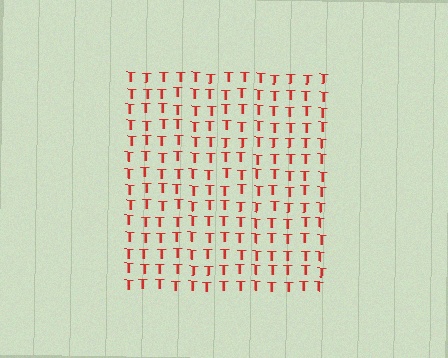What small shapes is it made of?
It is made of small letter T's.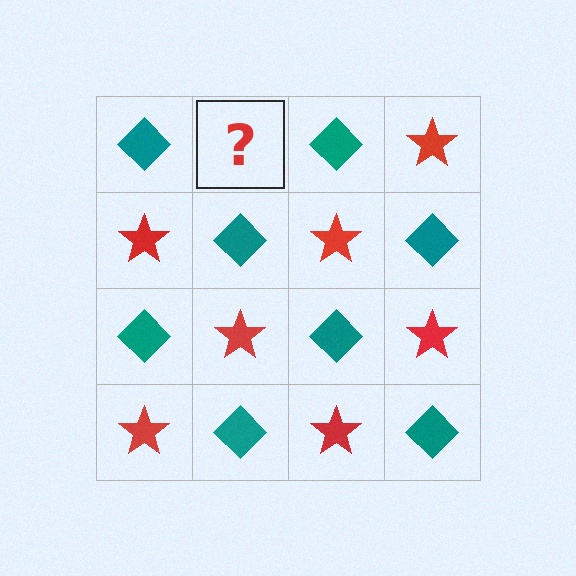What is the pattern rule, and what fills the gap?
The rule is that it alternates teal diamond and red star in a checkerboard pattern. The gap should be filled with a red star.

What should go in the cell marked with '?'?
The missing cell should contain a red star.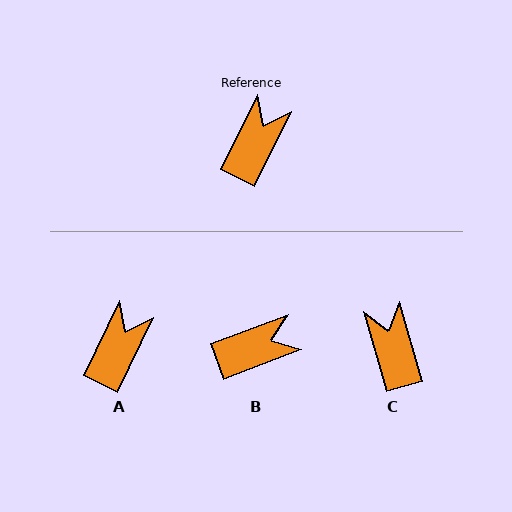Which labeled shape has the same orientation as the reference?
A.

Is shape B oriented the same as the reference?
No, it is off by about 43 degrees.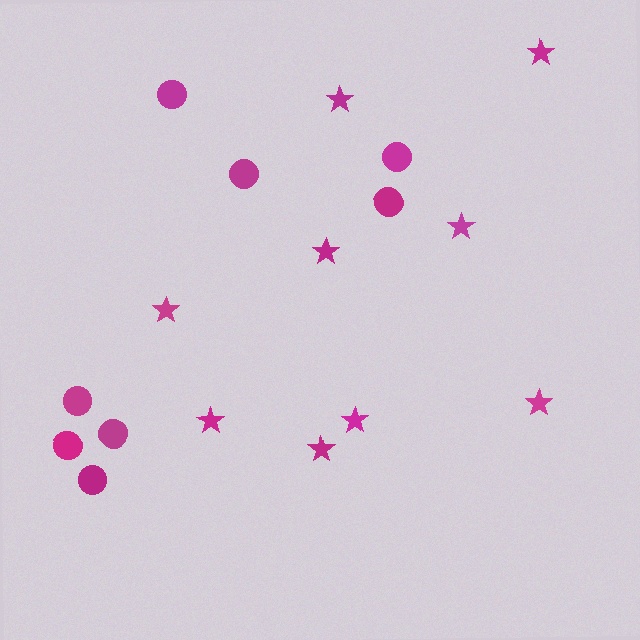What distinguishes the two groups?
There are 2 groups: one group of stars (9) and one group of circles (8).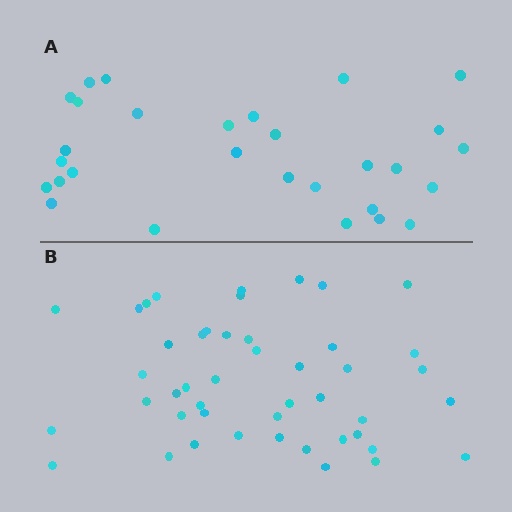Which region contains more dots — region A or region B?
Region B (the bottom region) has more dots.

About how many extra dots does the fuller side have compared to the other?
Region B has approximately 15 more dots than region A.